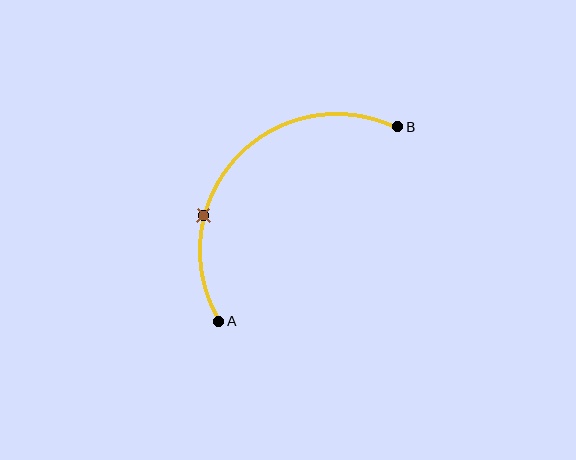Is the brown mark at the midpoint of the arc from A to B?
No. The brown mark lies on the arc but is closer to endpoint A. The arc midpoint would be at the point on the curve equidistant along the arc from both A and B.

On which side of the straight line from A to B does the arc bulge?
The arc bulges above and to the left of the straight line connecting A and B.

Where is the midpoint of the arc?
The arc midpoint is the point on the curve farthest from the straight line joining A and B. It sits above and to the left of that line.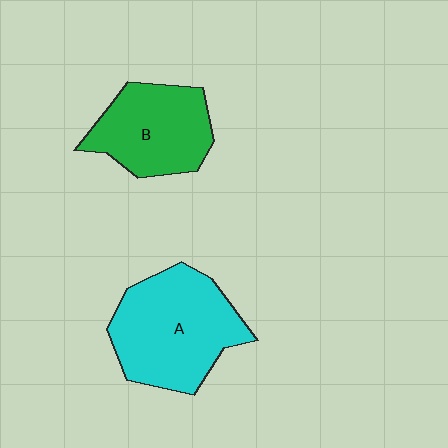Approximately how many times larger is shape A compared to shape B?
Approximately 1.3 times.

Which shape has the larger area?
Shape A (cyan).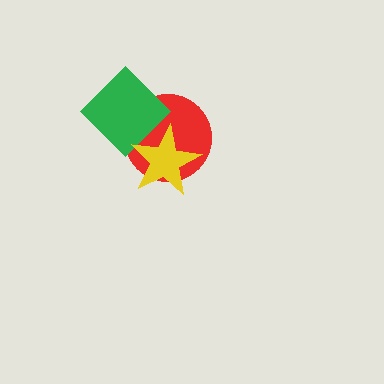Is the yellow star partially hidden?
No, no other shape covers it.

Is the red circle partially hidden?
Yes, it is partially covered by another shape.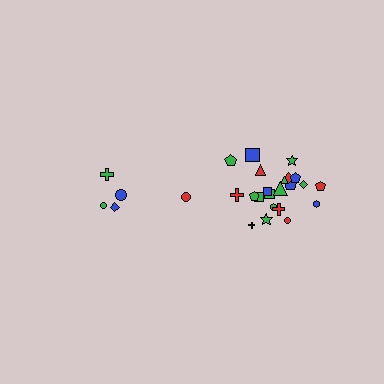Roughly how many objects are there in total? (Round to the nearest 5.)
Roughly 25 objects in total.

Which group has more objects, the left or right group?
The right group.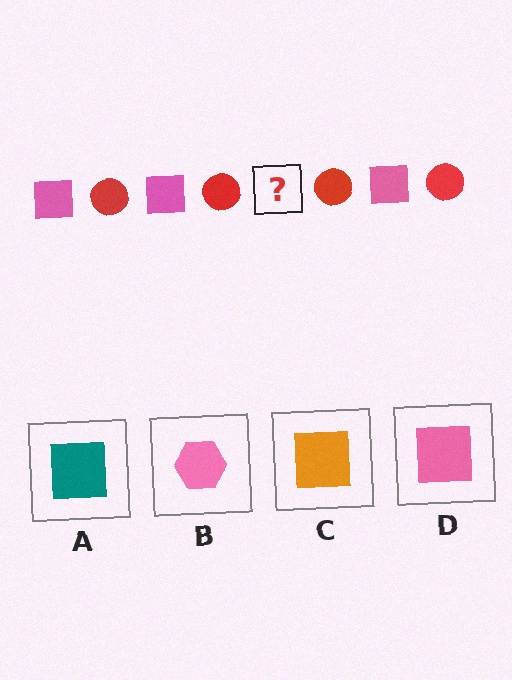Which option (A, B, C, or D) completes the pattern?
D.